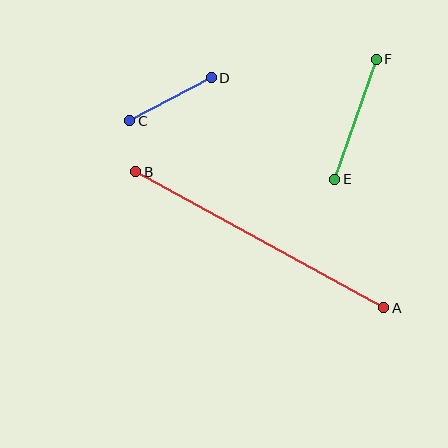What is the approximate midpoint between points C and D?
The midpoint is at approximately (171, 99) pixels.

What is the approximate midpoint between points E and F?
The midpoint is at approximately (356, 119) pixels.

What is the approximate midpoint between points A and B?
The midpoint is at approximately (260, 240) pixels.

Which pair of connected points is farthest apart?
Points A and B are farthest apart.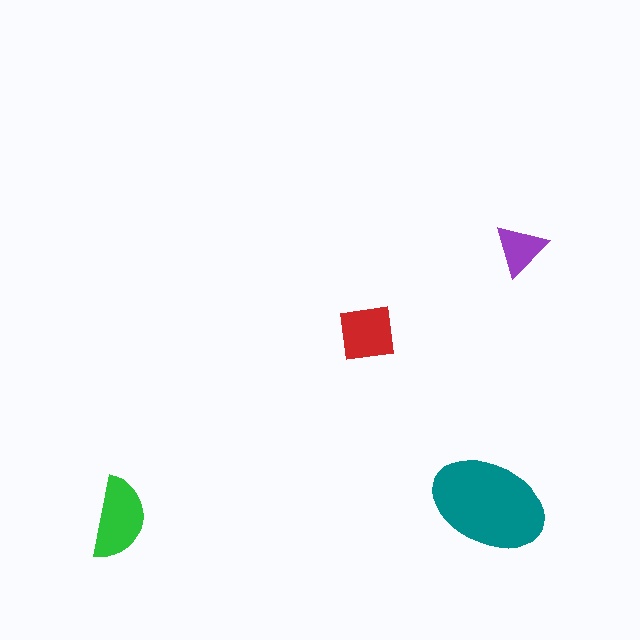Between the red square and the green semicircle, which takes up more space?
The green semicircle.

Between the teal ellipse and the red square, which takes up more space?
The teal ellipse.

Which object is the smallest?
The purple triangle.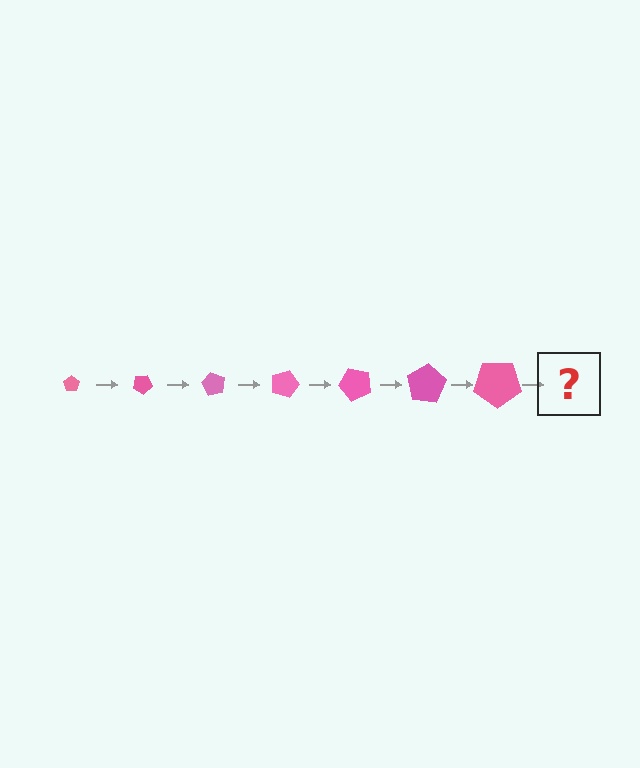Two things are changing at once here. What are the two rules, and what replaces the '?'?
The two rules are that the pentagon grows larger each step and it rotates 30 degrees each step. The '?' should be a pentagon, larger than the previous one and rotated 210 degrees from the start.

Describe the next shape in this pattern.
It should be a pentagon, larger than the previous one and rotated 210 degrees from the start.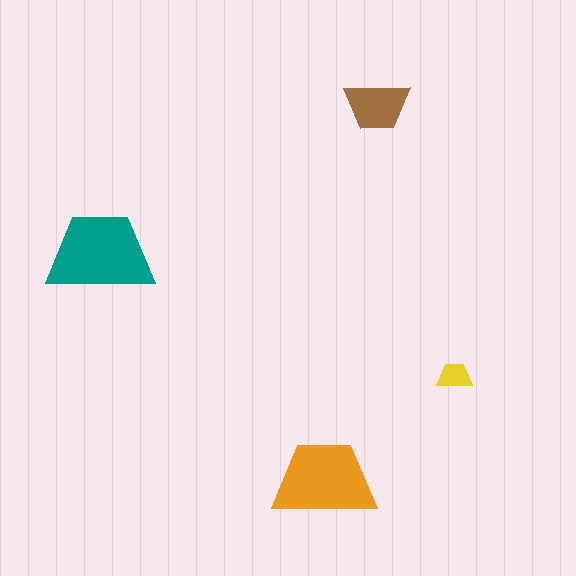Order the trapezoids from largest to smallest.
the teal one, the orange one, the brown one, the yellow one.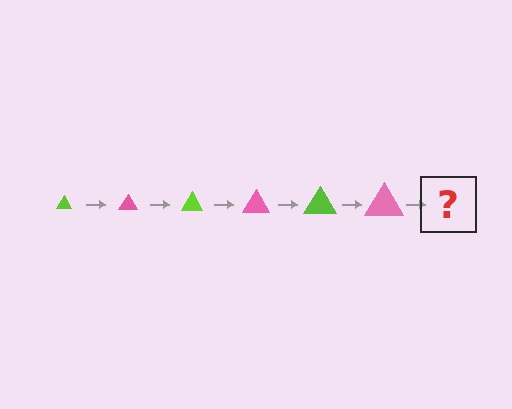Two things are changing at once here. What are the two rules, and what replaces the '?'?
The two rules are that the triangle grows larger each step and the color cycles through lime and pink. The '?' should be a lime triangle, larger than the previous one.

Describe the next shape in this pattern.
It should be a lime triangle, larger than the previous one.